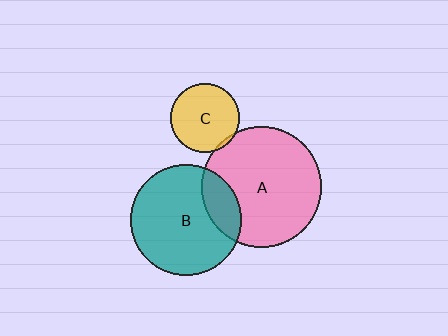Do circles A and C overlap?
Yes.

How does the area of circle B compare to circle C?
Approximately 2.6 times.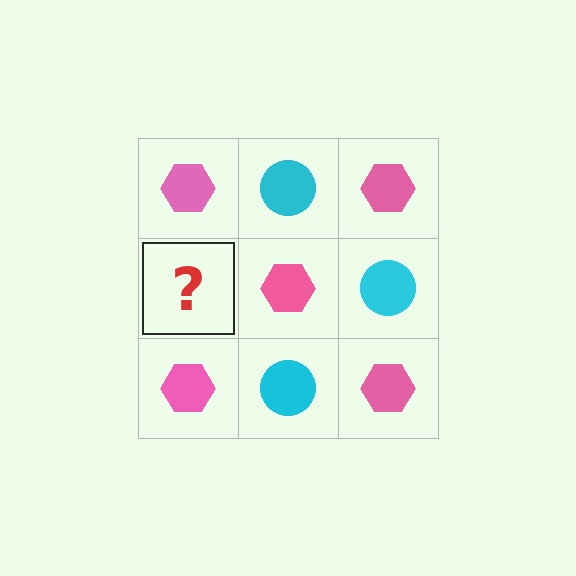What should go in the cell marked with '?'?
The missing cell should contain a cyan circle.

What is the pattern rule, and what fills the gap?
The rule is that it alternates pink hexagon and cyan circle in a checkerboard pattern. The gap should be filled with a cyan circle.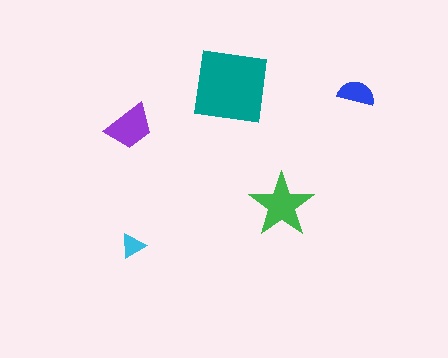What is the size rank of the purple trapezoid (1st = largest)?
3rd.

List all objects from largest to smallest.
The teal square, the green star, the purple trapezoid, the blue semicircle, the cyan triangle.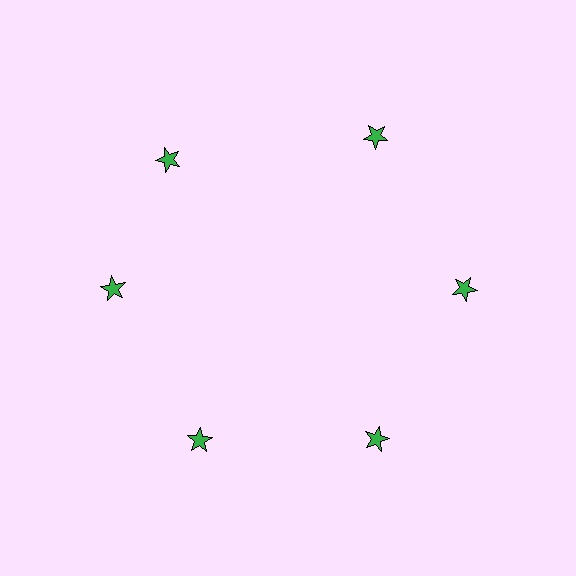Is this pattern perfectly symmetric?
No. The 6 green stars are arranged in a ring, but one element near the 11 o'clock position is rotated out of alignment along the ring, breaking the 6-fold rotational symmetry.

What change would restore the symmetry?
The symmetry would be restored by rotating it back into even spacing with its neighbors so that all 6 stars sit at equal angles and equal distance from the center.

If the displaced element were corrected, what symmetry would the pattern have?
It would have 6-fold rotational symmetry — the pattern would map onto itself every 60 degrees.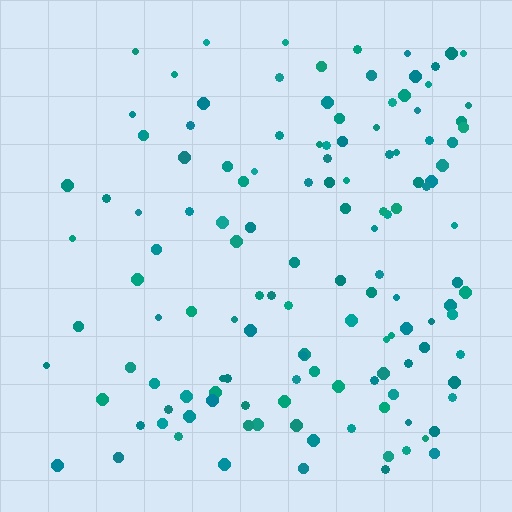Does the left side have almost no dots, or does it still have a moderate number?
Still a moderate number, just noticeably fewer than the right.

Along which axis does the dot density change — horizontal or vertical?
Horizontal.